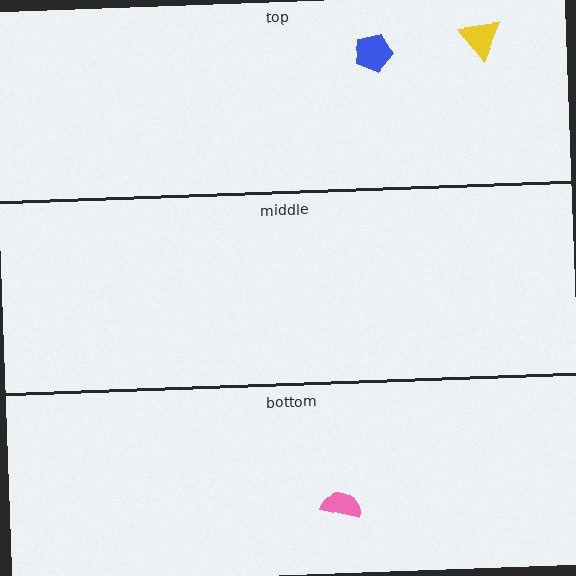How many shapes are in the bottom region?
1.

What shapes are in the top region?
The blue pentagon, the yellow triangle.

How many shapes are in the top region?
2.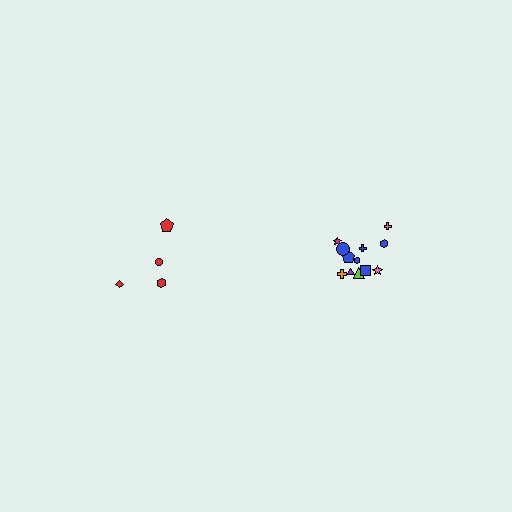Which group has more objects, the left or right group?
The right group.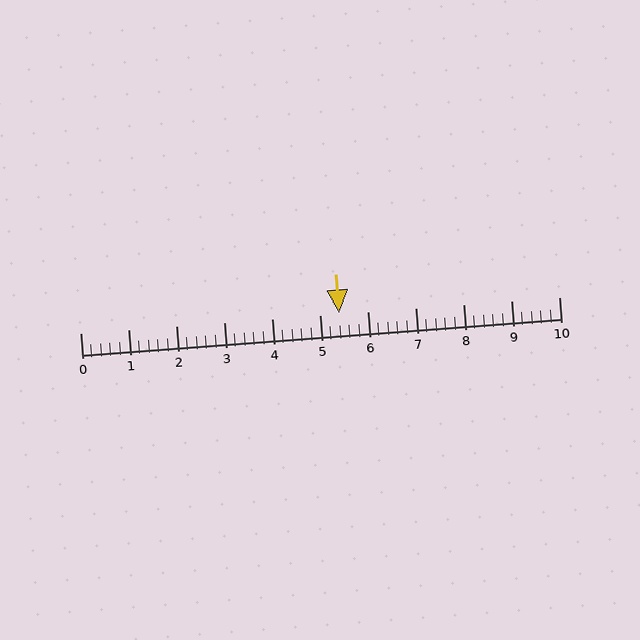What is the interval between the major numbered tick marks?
The major tick marks are spaced 1 units apart.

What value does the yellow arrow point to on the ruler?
The yellow arrow points to approximately 5.4.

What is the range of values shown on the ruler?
The ruler shows values from 0 to 10.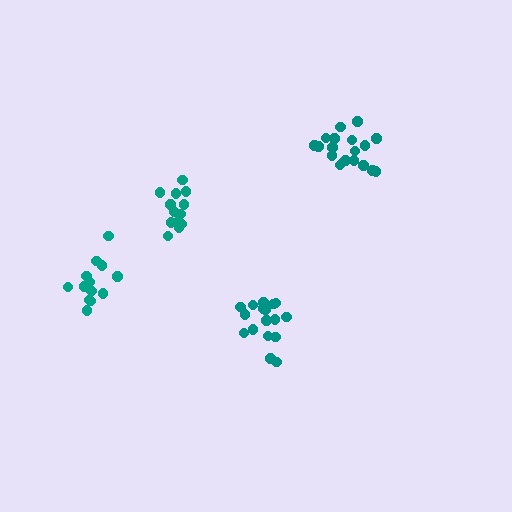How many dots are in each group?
Group 1: 19 dots, Group 2: 13 dots, Group 3: 13 dots, Group 4: 18 dots (63 total).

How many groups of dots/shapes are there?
There are 4 groups.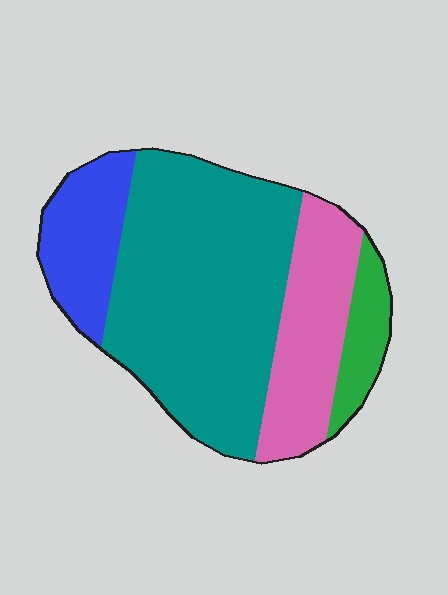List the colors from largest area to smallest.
From largest to smallest: teal, pink, blue, green.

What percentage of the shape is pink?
Pink covers around 20% of the shape.